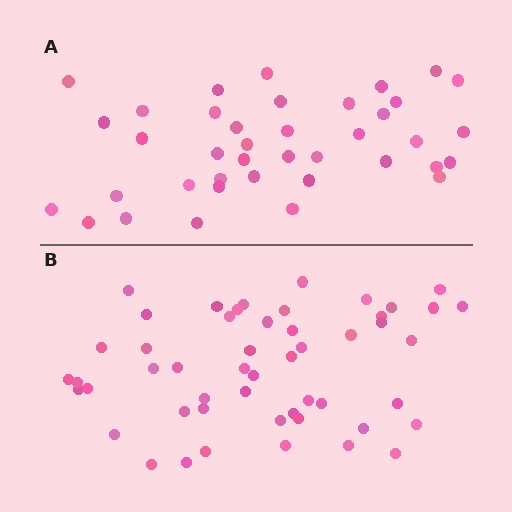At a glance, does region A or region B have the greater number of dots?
Region B (the bottom region) has more dots.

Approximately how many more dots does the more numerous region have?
Region B has roughly 12 or so more dots than region A.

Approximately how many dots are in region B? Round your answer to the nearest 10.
About 50 dots. (The exact count is 51, which rounds to 50.)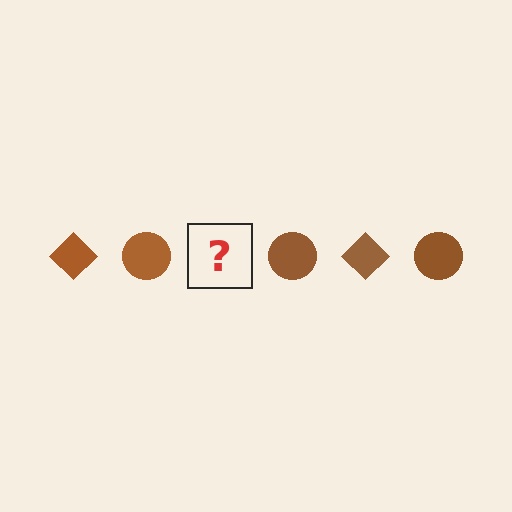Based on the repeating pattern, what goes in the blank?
The blank should be a brown diamond.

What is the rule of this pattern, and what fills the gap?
The rule is that the pattern cycles through diamond, circle shapes in brown. The gap should be filled with a brown diamond.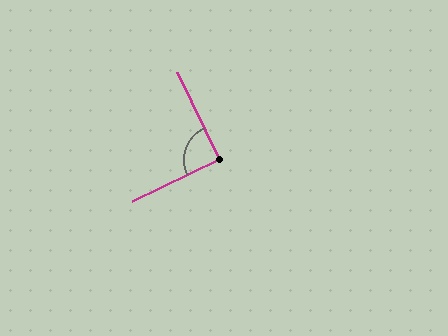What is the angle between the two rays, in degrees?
Approximately 90 degrees.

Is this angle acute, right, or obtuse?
It is approximately a right angle.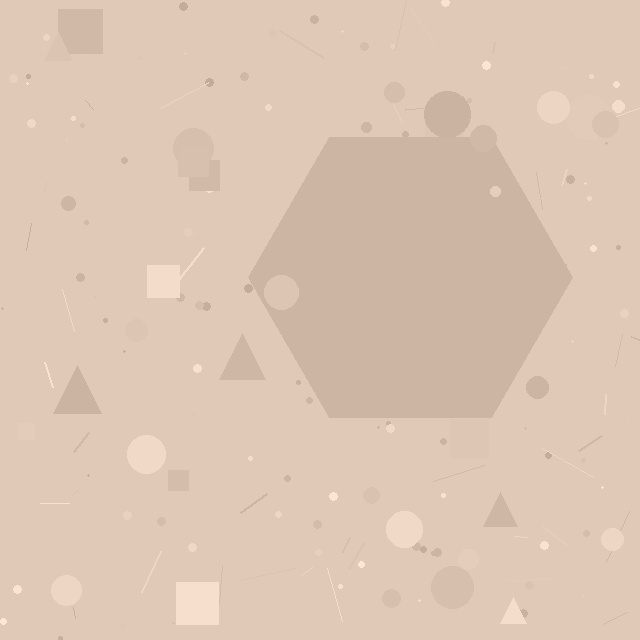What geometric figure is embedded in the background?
A hexagon is embedded in the background.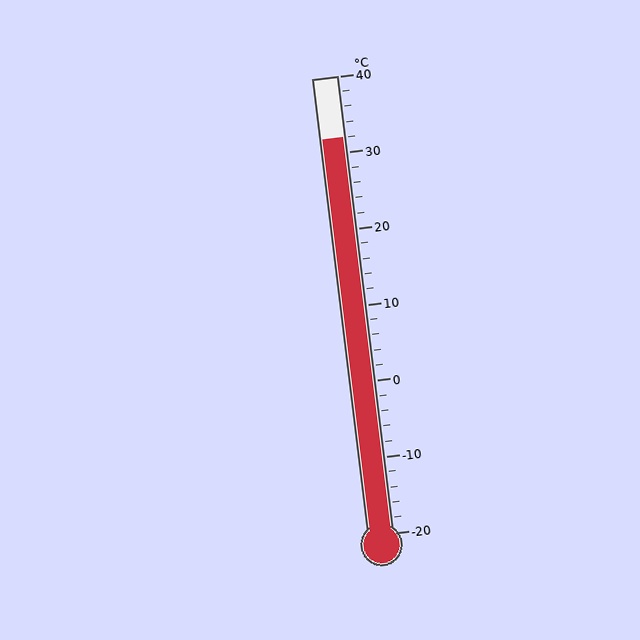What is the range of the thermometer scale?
The thermometer scale ranges from -20°C to 40°C.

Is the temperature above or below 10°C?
The temperature is above 10°C.